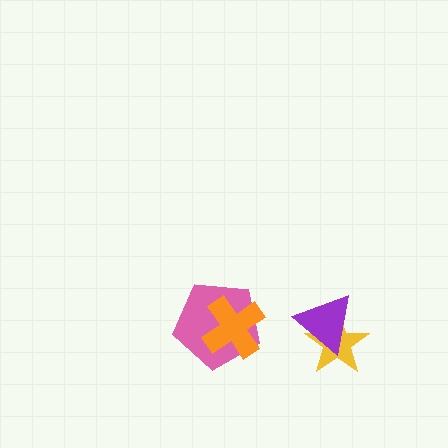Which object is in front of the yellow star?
The purple triangle is in front of the yellow star.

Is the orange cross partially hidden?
No, no other shape covers it.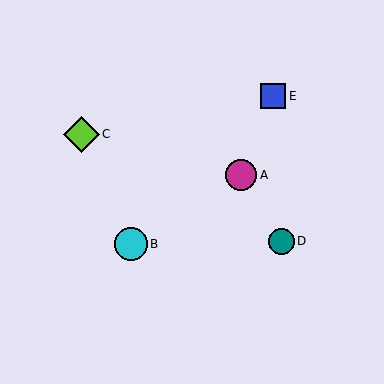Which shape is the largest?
The lime diamond (labeled C) is the largest.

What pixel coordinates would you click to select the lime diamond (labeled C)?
Click at (81, 134) to select the lime diamond C.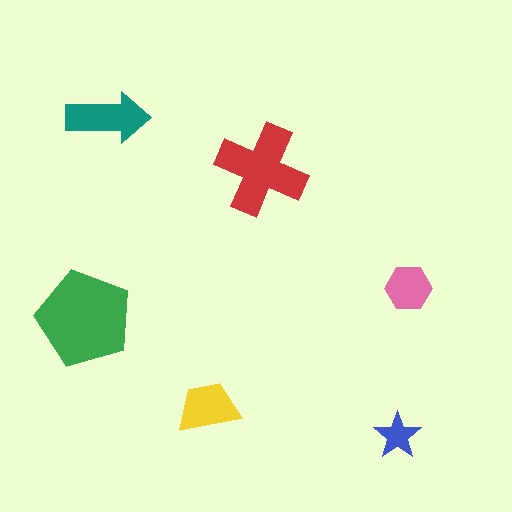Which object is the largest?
The green pentagon.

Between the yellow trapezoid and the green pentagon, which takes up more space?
The green pentagon.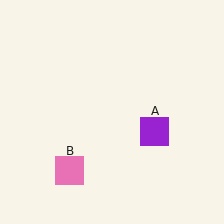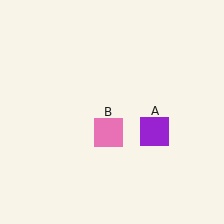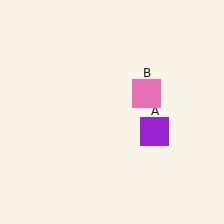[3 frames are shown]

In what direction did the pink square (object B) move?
The pink square (object B) moved up and to the right.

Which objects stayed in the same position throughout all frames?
Purple square (object A) remained stationary.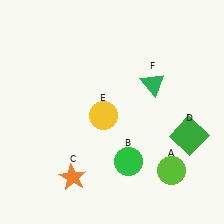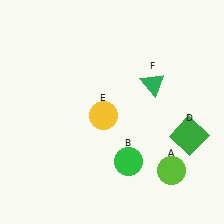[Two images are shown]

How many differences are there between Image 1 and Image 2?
There is 1 difference between the two images.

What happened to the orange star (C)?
The orange star (C) was removed in Image 2. It was in the bottom-left area of Image 1.